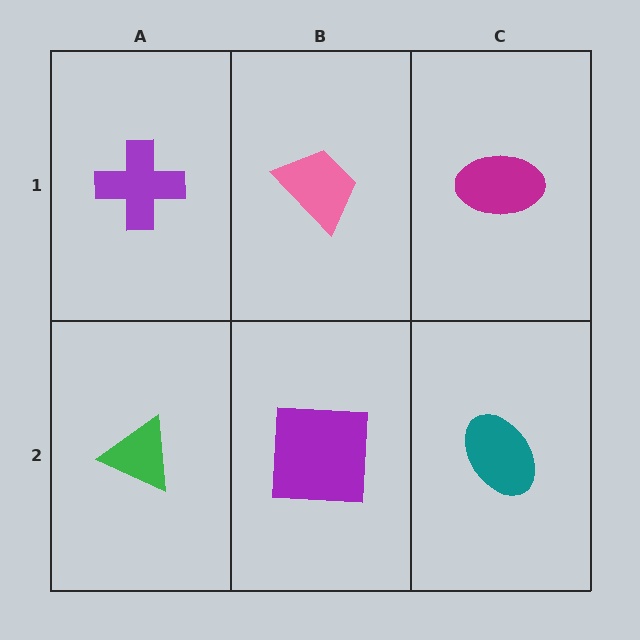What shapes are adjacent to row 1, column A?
A green triangle (row 2, column A), a pink trapezoid (row 1, column B).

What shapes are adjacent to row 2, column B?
A pink trapezoid (row 1, column B), a green triangle (row 2, column A), a teal ellipse (row 2, column C).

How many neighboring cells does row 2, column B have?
3.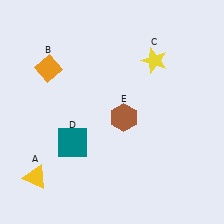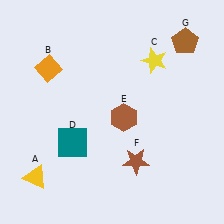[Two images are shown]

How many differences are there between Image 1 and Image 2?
There are 2 differences between the two images.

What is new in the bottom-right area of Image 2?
A brown star (F) was added in the bottom-right area of Image 2.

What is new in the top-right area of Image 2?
A brown pentagon (G) was added in the top-right area of Image 2.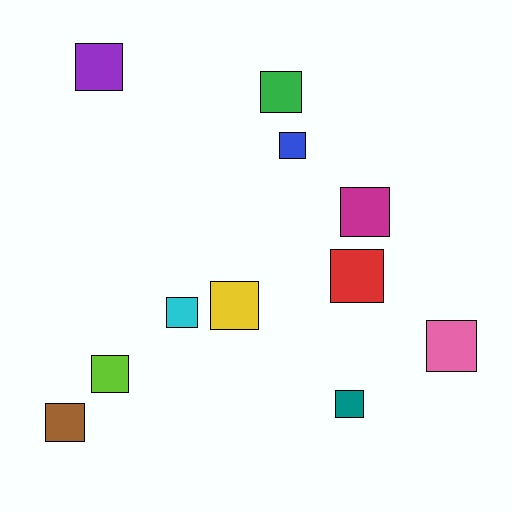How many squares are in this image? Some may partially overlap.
There are 11 squares.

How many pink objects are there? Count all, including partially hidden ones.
There is 1 pink object.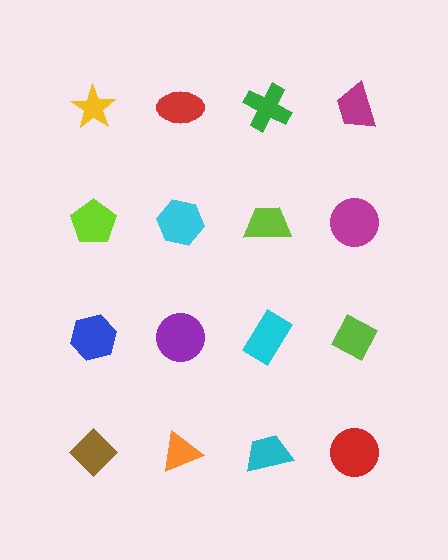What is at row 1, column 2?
A red ellipse.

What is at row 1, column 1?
A yellow star.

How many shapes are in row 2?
4 shapes.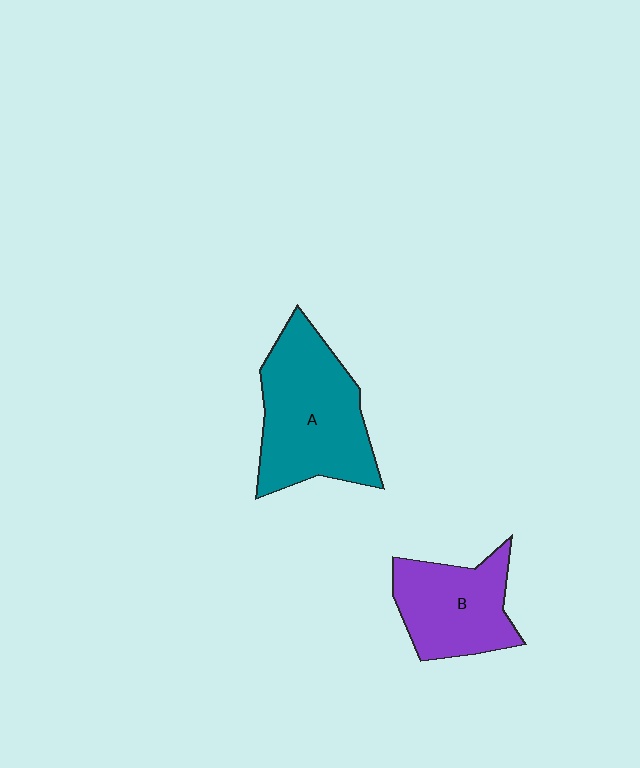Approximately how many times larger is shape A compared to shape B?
Approximately 1.4 times.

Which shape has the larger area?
Shape A (teal).